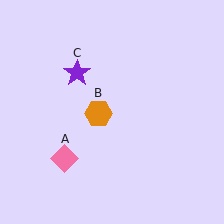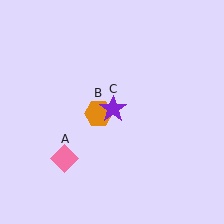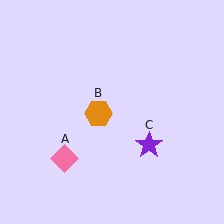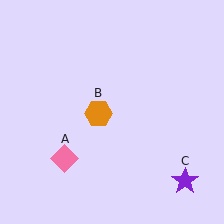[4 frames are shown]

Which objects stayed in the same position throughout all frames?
Pink diamond (object A) and orange hexagon (object B) remained stationary.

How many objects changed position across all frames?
1 object changed position: purple star (object C).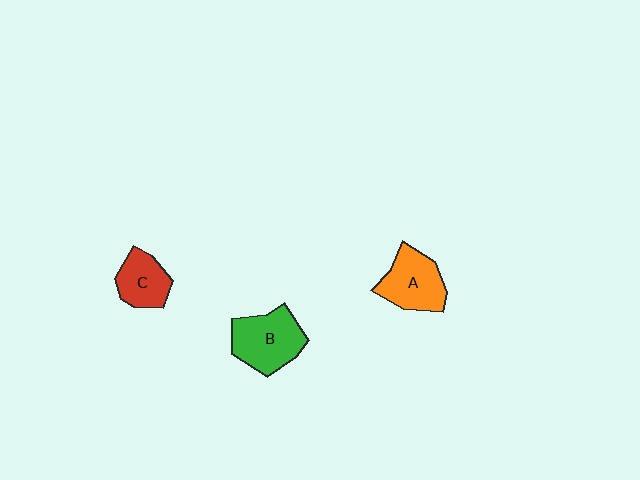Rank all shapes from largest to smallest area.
From largest to smallest: B (green), A (orange), C (red).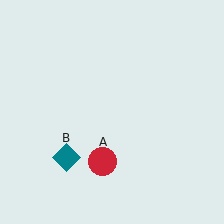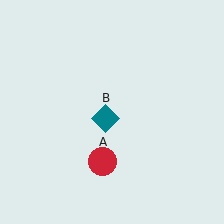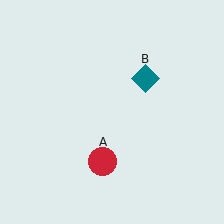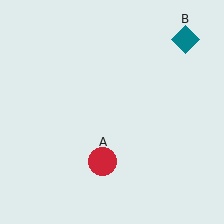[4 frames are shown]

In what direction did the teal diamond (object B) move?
The teal diamond (object B) moved up and to the right.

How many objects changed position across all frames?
1 object changed position: teal diamond (object B).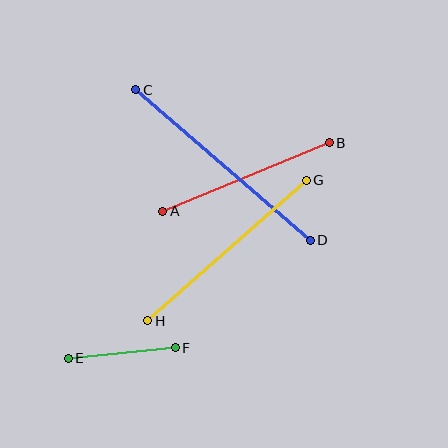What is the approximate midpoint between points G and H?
The midpoint is at approximately (227, 250) pixels.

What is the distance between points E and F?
The distance is approximately 108 pixels.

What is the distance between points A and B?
The distance is approximately 180 pixels.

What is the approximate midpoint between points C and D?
The midpoint is at approximately (223, 165) pixels.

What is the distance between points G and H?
The distance is approximately 212 pixels.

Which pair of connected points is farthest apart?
Points C and D are farthest apart.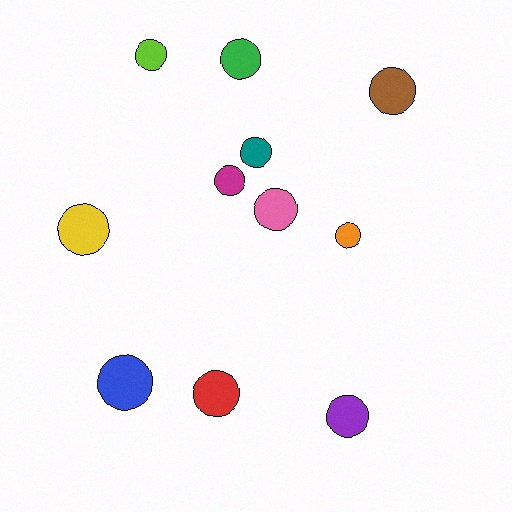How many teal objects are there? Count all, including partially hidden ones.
There is 1 teal object.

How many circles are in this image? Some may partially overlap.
There are 11 circles.